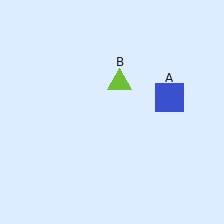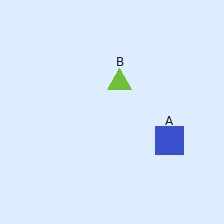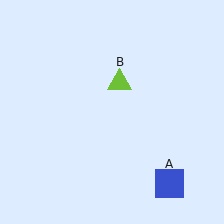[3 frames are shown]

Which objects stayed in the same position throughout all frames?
Lime triangle (object B) remained stationary.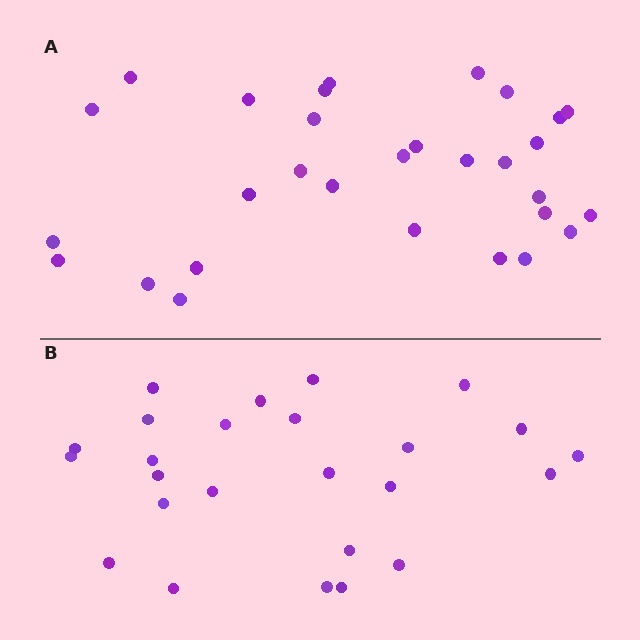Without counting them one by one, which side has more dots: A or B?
Region A (the top region) has more dots.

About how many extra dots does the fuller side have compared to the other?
Region A has about 5 more dots than region B.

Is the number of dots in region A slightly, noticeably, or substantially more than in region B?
Region A has only slightly more — the two regions are fairly close. The ratio is roughly 1.2 to 1.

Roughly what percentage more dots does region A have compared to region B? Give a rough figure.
About 20% more.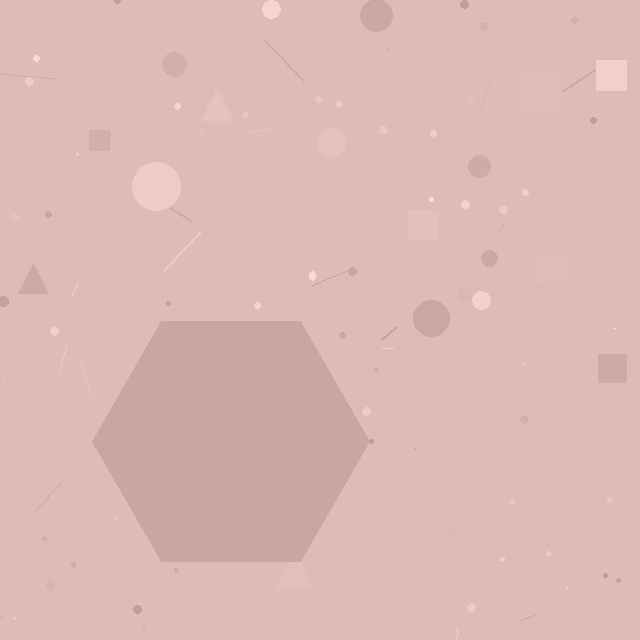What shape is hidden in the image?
A hexagon is hidden in the image.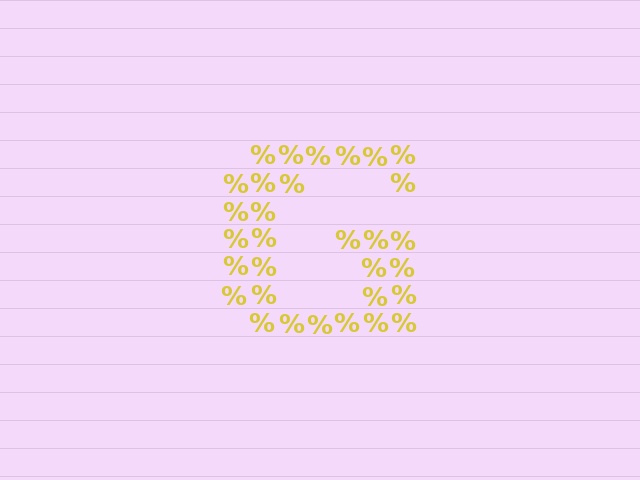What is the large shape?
The large shape is the letter G.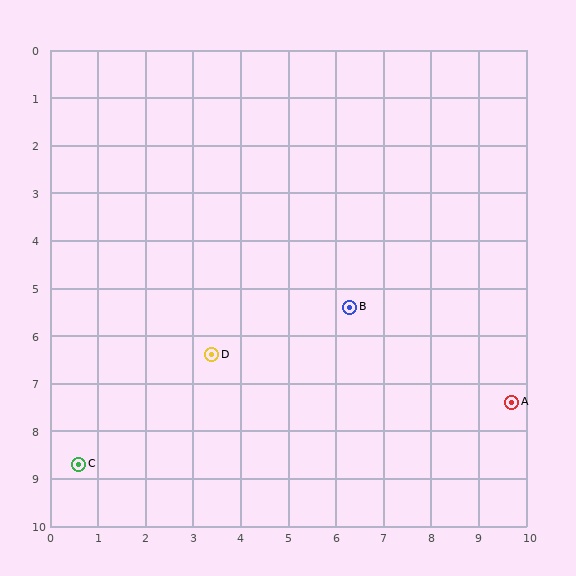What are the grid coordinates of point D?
Point D is at approximately (3.4, 6.4).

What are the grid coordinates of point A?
Point A is at approximately (9.7, 7.4).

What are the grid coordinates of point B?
Point B is at approximately (6.3, 5.4).